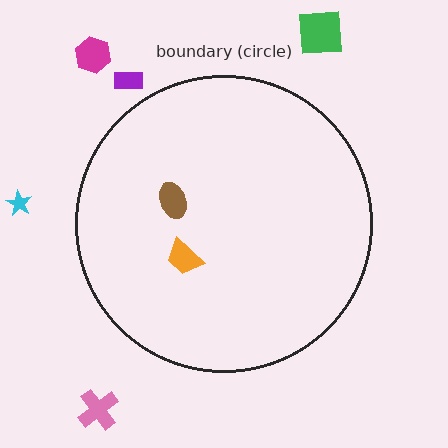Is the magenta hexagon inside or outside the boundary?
Outside.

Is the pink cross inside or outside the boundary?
Outside.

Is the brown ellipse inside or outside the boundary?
Inside.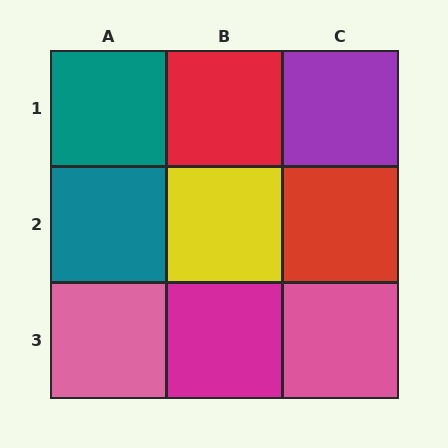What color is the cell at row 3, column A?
Pink.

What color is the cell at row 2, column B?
Yellow.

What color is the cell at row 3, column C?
Pink.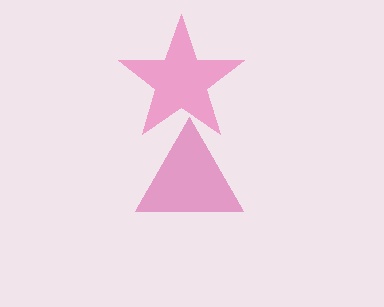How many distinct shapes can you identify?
There are 2 distinct shapes: a pink star, a magenta triangle.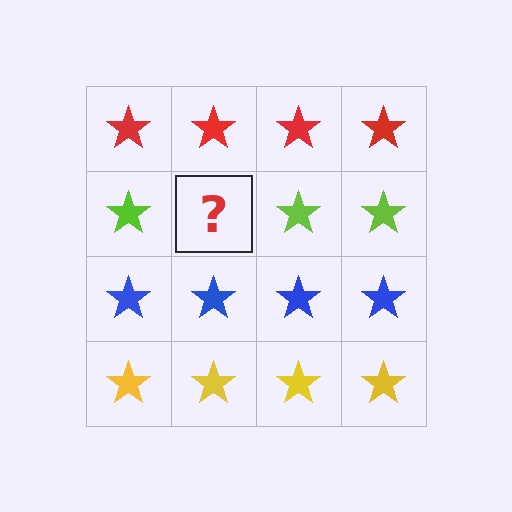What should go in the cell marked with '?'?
The missing cell should contain a lime star.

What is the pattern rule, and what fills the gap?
The rule is that each row has a consistent color. The gap should be filled with a lime star.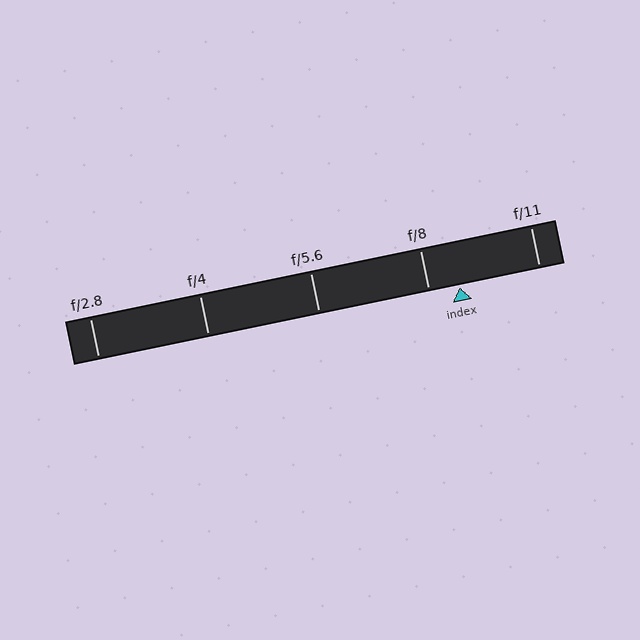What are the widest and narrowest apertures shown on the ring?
The widest aperture shown is f/2.8 and the narrowest is f/11.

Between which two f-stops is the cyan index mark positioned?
The index mark is between f/8 and f/11.